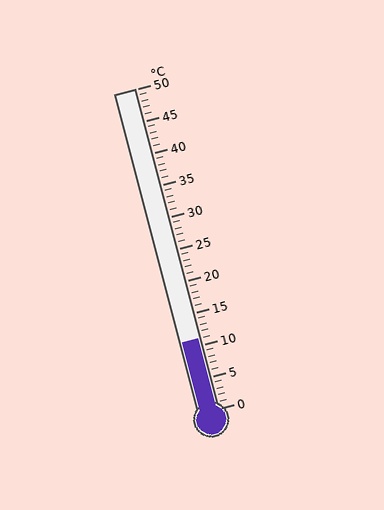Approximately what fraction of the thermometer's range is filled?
The thermometer is filled to approximately 20% of its range.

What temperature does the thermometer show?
The thermometer shows approximately 11°C.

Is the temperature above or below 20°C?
The temperature is below 20°C.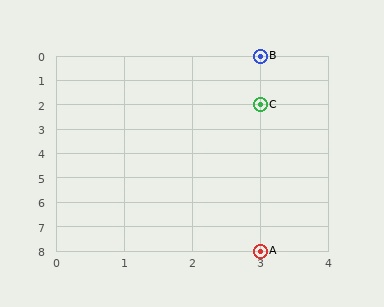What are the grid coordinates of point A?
Point A is at grid coordinates (3, 8).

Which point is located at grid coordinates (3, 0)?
Point B is at (3, 0).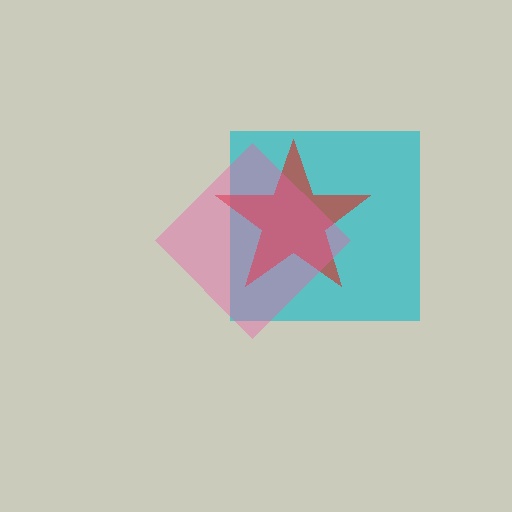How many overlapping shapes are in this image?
There are 3 overlapping shapes in the image.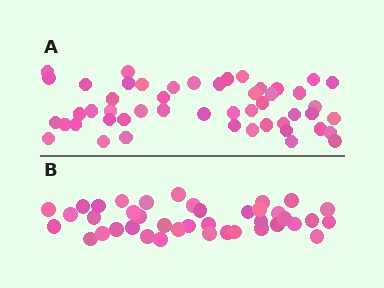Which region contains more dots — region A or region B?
Region A (the top region) has more dots.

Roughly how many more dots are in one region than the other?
Region A has roughly 10 or so more dots than region B.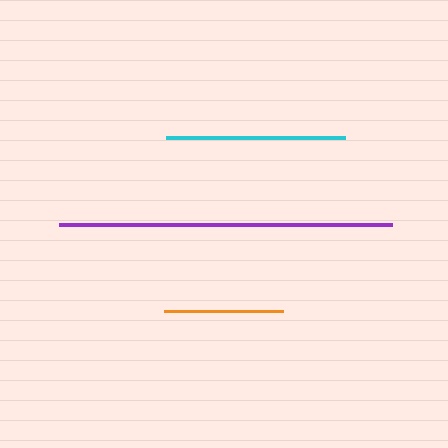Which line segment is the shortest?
The orange line is the shortest at approximately 118 pixels.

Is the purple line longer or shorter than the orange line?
The purple line is longer than the orange line.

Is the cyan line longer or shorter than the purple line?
The purple line is longer than the cyan line.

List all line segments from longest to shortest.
From longest to shortest: purple, cyan, orange.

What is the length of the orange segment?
The orange segment is approximately 118 pixels long.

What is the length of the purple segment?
The purple segment is approximately 333 pixels long.